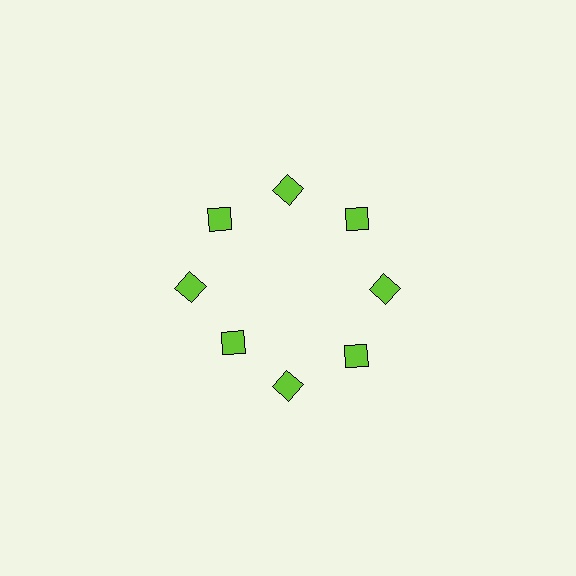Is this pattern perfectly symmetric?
No. The 8 lime squares are arranged in a ring, but one element near the 8 o'clock position is pulled inward toward the center, breaking the 8-fold rotational symmetry.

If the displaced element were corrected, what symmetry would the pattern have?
It would have 8-fold rotational symmetry — the pattern would map onto itself every 45 degrees.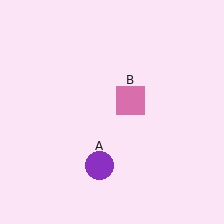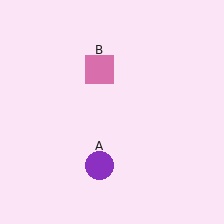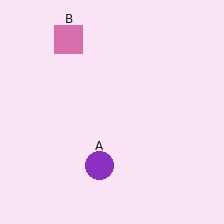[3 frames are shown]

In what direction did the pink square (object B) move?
The pink square (object B) moved up and to the left.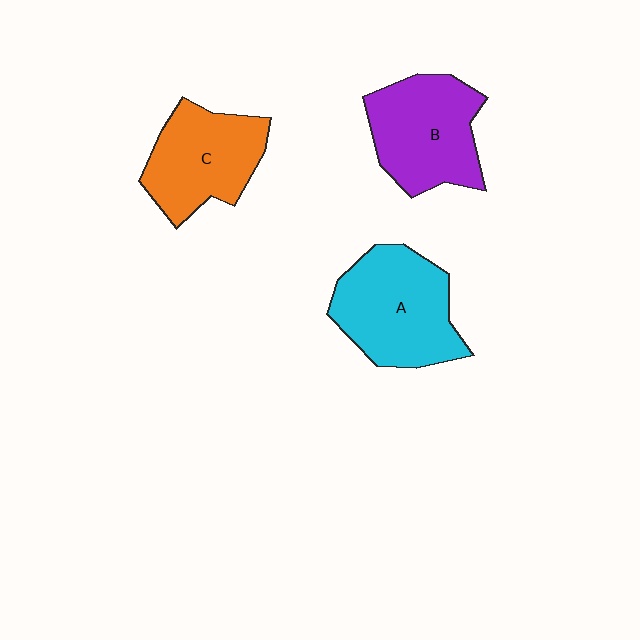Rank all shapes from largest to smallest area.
From largest to smallest: A (cyan), B (purple), C (orange).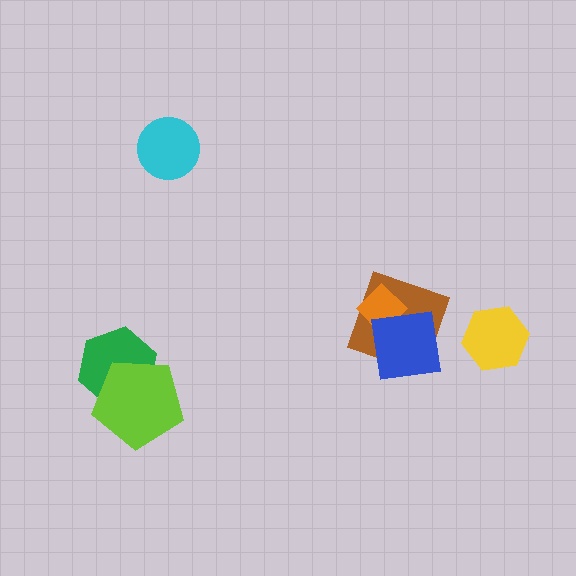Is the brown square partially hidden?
Yes, it is partially covered by another shape.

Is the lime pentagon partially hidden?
No, no other shape covers it.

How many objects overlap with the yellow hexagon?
0 objects overlap with the yellow hexagon.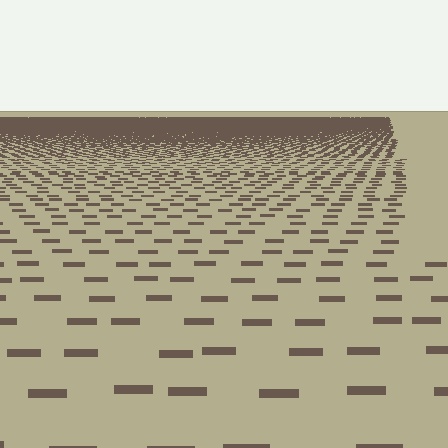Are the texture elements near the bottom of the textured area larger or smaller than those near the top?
Larger. Near the bottom, elements are closer to the viewer and appear at a bigger on-screen size.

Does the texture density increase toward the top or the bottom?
Density increases toward the top.